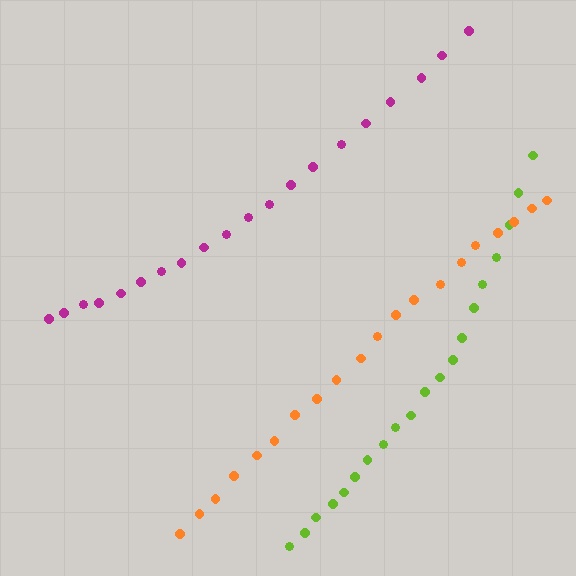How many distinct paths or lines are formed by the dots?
There are 3 distinct paths.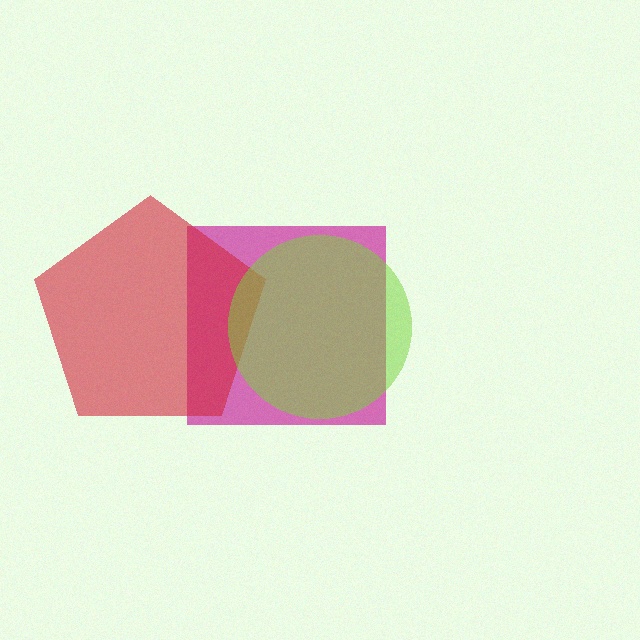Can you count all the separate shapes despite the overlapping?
Yes, there are 3 separate shapes.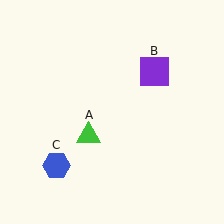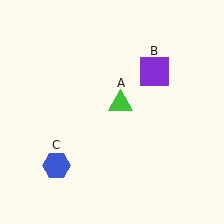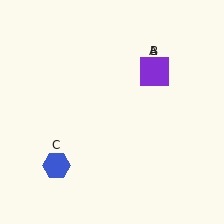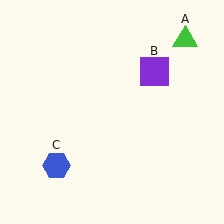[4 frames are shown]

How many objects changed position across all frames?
1 object changed position: green triangle (object A).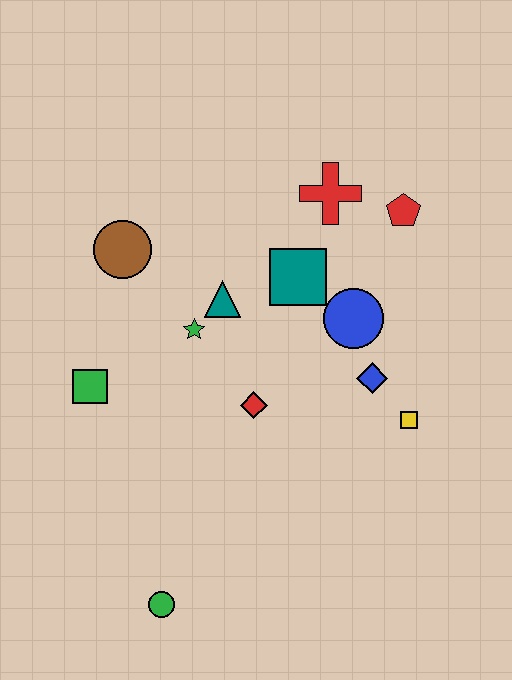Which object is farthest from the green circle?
The red pentagon is farthest from the green circle.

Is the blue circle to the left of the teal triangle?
No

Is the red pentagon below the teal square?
No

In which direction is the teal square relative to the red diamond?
The teal square is above the red diamond.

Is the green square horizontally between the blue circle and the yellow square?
No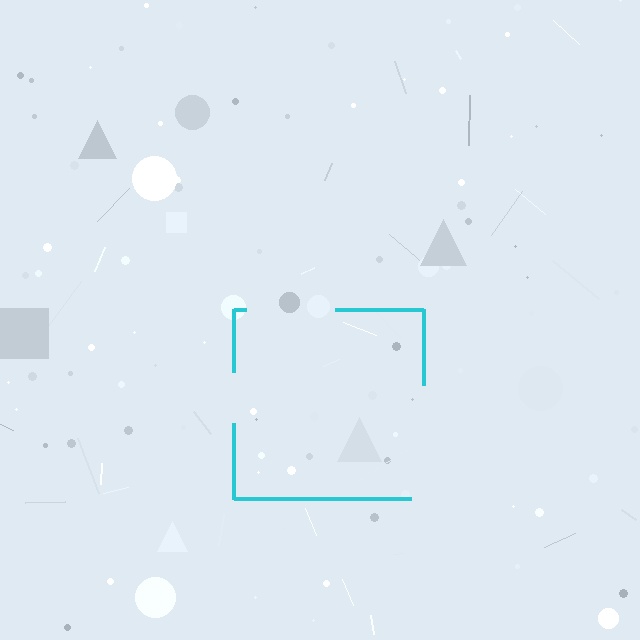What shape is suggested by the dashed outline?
The dashed outline suggests a square.